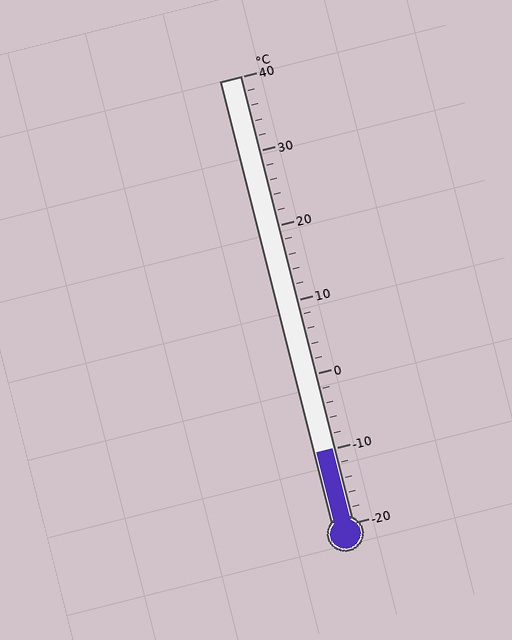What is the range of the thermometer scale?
The thermometer scale ranges from -20°C to 40°C.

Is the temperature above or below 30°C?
The temperature is below 30°C.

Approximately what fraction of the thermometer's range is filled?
The thermometer is filled to approximately 15% of its range.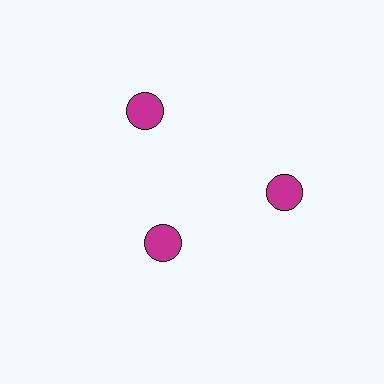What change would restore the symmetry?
The symmetry would be restored by moving it outward, back onto the ring so that all 3 circles sit at equal angles and equal distance from the center.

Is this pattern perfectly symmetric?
No. The 3 magenta circles are arranged in a ring, but one element near the 7 o'clock position is pulled inward toward the center, breaking the 3-fold rotational symmetry.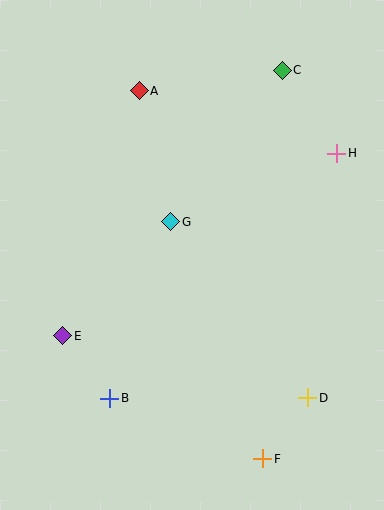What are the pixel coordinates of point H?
Point H is at (337, 153).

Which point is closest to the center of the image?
Point G at (171, 222) is closest to the center.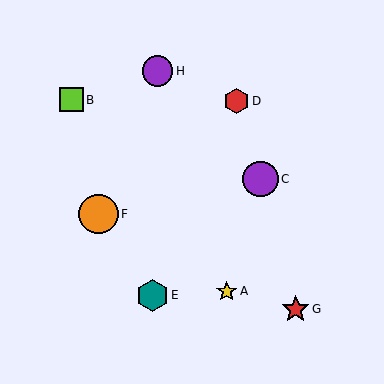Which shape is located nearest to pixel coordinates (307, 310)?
The red star (labeled G) at (296, 309) is nearest to that location.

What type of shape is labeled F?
Shape F is an orange circle.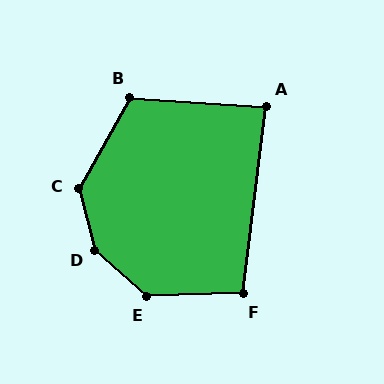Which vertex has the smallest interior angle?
A, at approximately 87 degrees.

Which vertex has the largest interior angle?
D, at approximately 146 degrees.